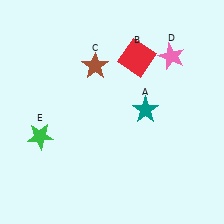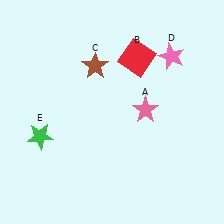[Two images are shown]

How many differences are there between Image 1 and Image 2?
There is 1 difference between the two images.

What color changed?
The star (A) changed from teal in Image 1 to pink in Image 2.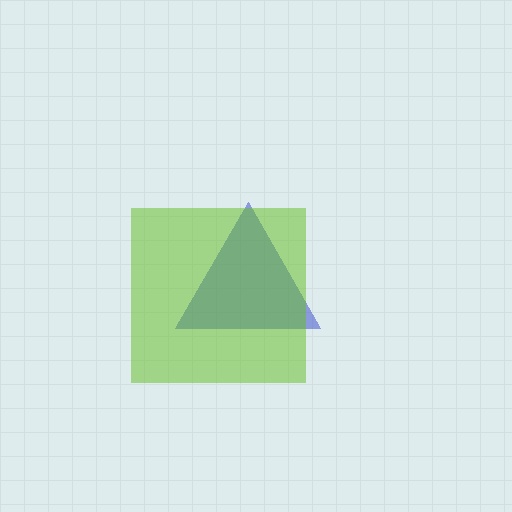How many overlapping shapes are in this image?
There are 2 overlapping shapes in the image.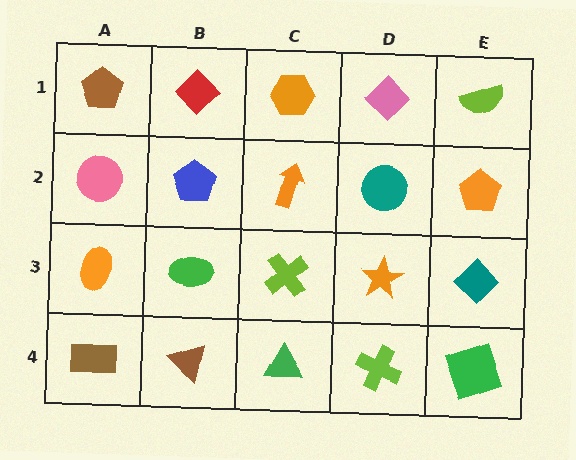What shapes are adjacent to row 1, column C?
An orange arrow (row 2, column C), a red diamond (row 1, column B), a pink diamond (row 1, column D).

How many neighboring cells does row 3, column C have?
4.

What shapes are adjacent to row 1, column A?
A pink circle (row 2, column A), a red diamond (row 1, column B).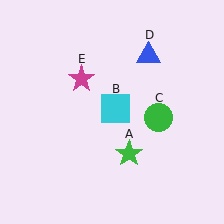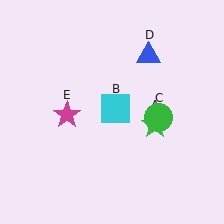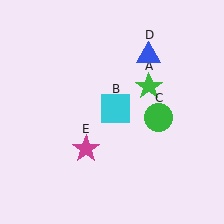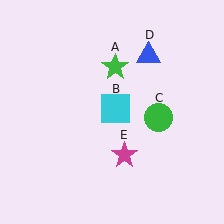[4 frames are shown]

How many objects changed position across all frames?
2 objects changed position: green star (object A), magenta star (object E).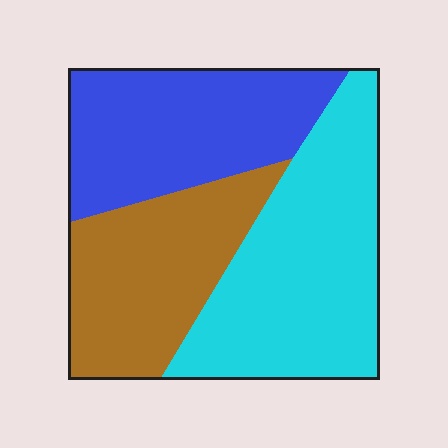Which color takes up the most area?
Cyan, at roughly 40%.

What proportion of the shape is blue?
Blue covers around 30% of the shape.